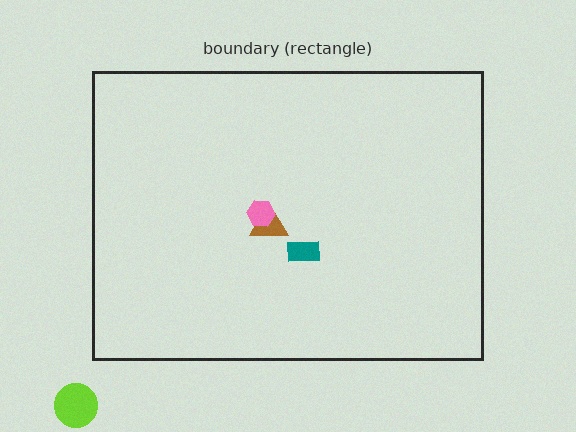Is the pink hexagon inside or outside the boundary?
Inside.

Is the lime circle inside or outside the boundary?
Outside.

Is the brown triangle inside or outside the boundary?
Inside.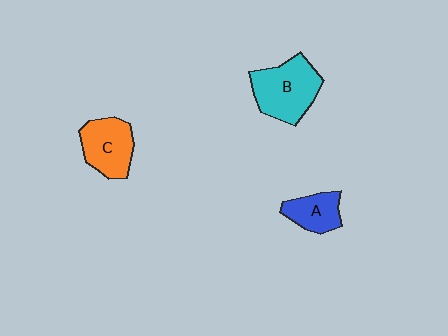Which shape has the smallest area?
Shape A (blue).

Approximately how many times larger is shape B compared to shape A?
Approximately 1.8 times.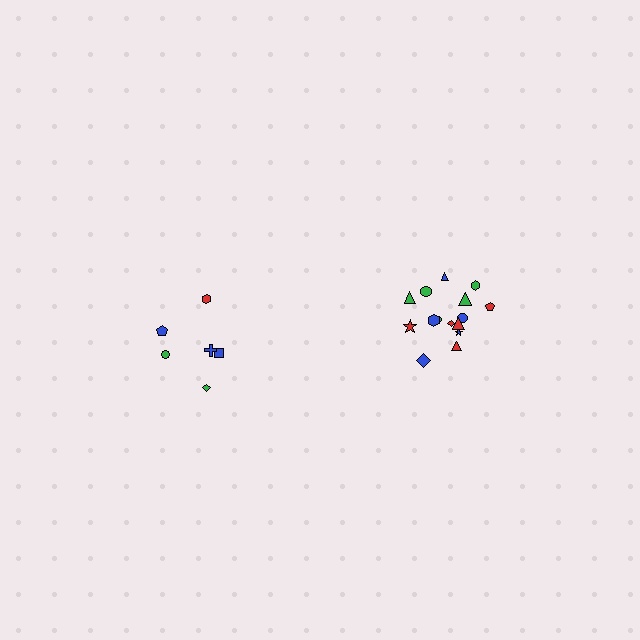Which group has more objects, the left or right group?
The right group.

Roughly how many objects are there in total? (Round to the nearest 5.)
Roughly 20 objects in total.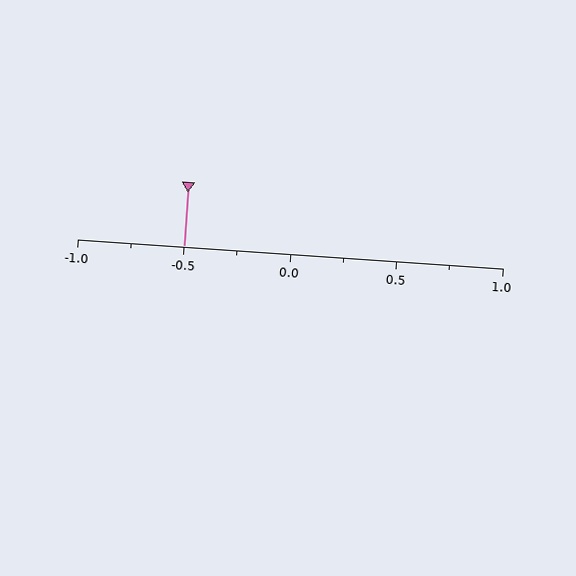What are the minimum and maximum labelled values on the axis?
The axis runs from -1.0 to 1.0.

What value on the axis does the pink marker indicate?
The marker indicates approximately -0.5.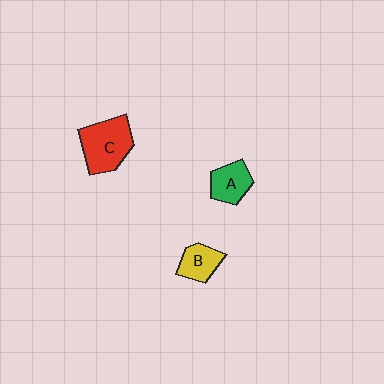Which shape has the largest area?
Shape C (red).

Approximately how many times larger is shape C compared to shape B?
Approximately 1.8 times.